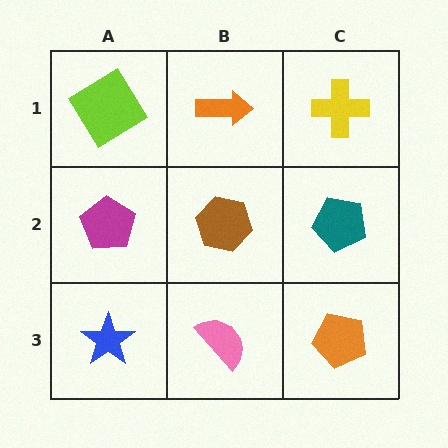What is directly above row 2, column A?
A lime diamond.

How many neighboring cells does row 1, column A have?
2.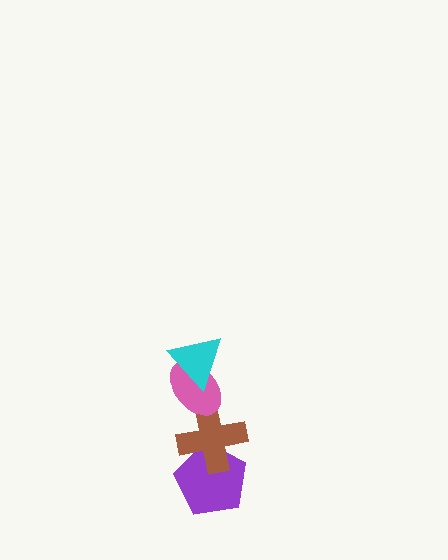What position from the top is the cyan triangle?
The cyan triangle is 1st from the top.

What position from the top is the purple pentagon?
The purple pentagon is 4th from the top.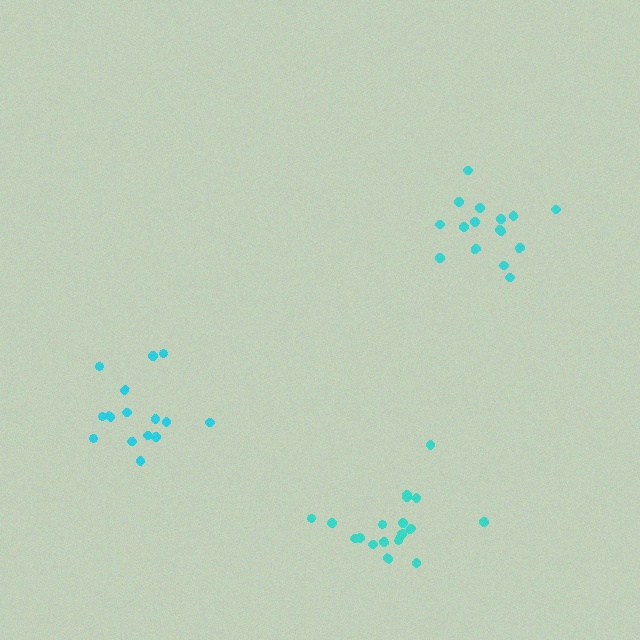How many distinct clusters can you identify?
There are 3 distinct clusters.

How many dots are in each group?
Group 1: 15 dots, Group 2: 19 dots, Group 3: 16 dots (50 total).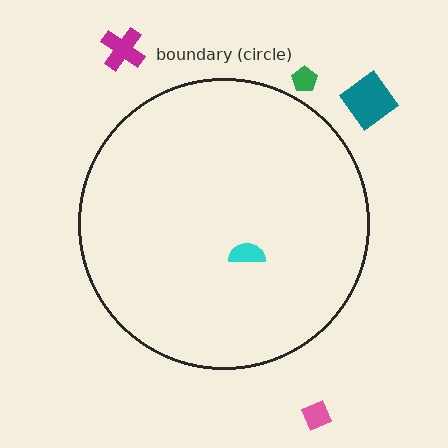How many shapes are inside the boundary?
1 inside, 4 outside.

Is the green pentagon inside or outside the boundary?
Outside.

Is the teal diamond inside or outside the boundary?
Outside.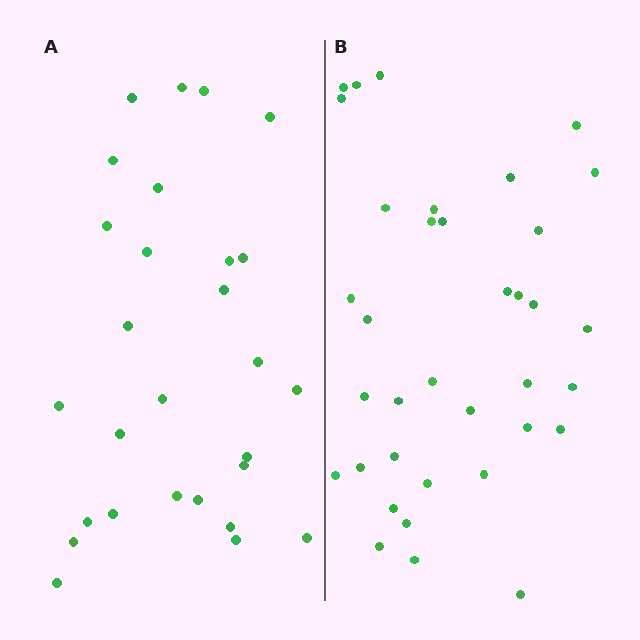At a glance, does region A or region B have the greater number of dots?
Region B (the right region) has more dots.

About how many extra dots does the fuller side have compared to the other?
Region B has roughly 8 or so more dots than region A.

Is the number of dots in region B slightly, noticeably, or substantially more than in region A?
Region B has noticeably more, but not dramatically so. The ratio is roughly 1.3 to 1.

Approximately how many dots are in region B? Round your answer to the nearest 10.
About 40 dots. (The exact count is 36, which rounds to 40.)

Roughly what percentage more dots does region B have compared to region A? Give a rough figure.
About 30% more.